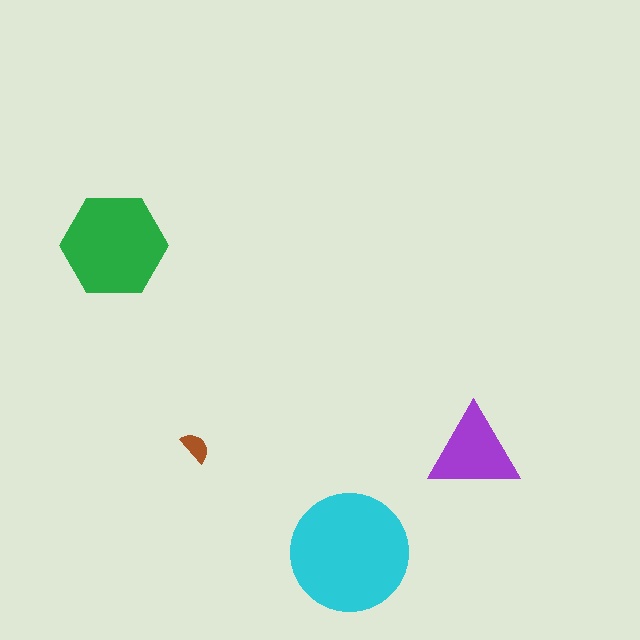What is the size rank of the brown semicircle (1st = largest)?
4th.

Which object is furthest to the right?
The purple triangle is rightmost.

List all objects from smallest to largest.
The brown semicircle, the purple triangle, the green hexagon, the cyan circle.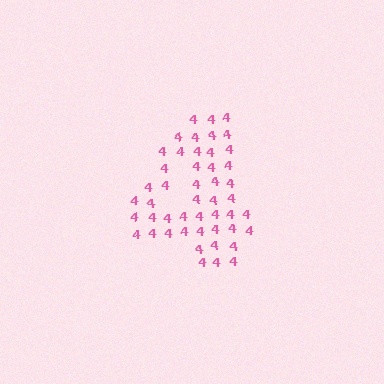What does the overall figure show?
The overall figure shows the digit 4.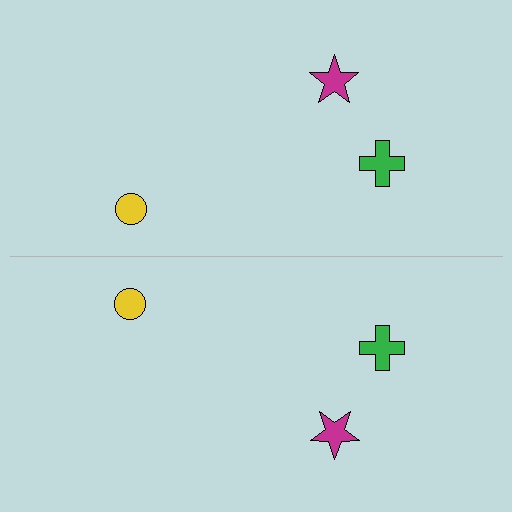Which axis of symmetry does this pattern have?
The pattern has a horizontal axis of symmetry running through the center of the image.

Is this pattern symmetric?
Yes, this pattern has bilateral (reflection) symmetry.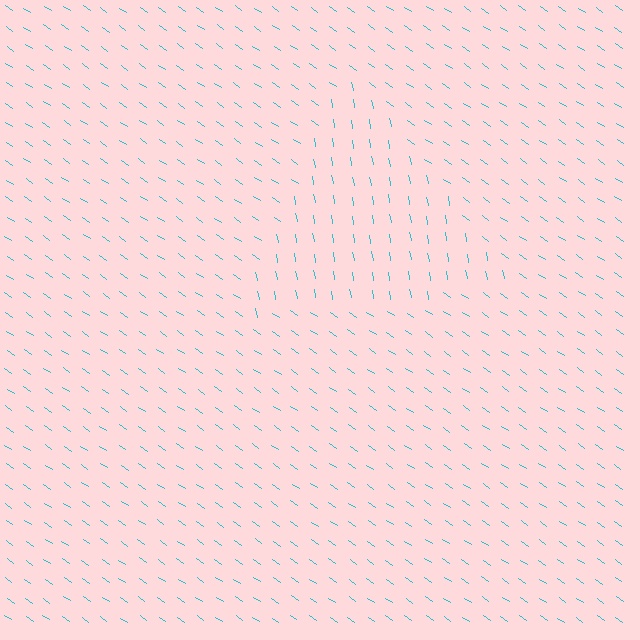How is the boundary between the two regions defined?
The boundary is defined purely by a change in line orientation (approximately 45 degrees difference). All lines are the same color and thickness.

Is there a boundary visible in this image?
Yes, there is a texture boundary formed by a change in line orientation.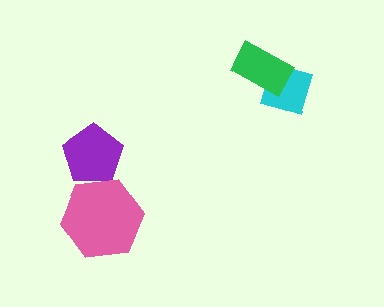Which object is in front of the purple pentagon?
The pink hexagon is in front of the purple pentagon.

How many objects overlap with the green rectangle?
1 object overlaps with the green rectangle.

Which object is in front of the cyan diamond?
The green rectangle is in front of the cyan diamond.